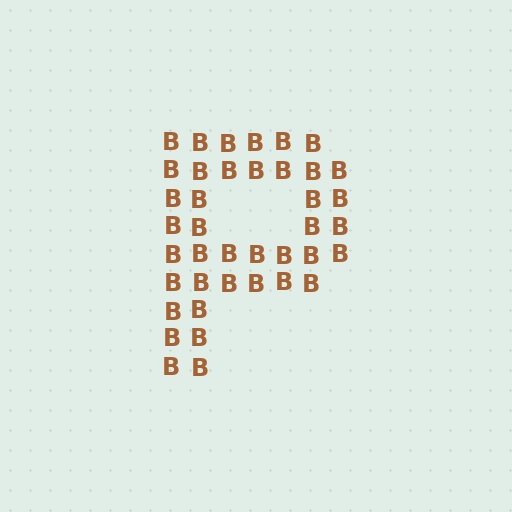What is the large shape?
The large shape is the letter P.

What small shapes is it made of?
It is made of small letter B's.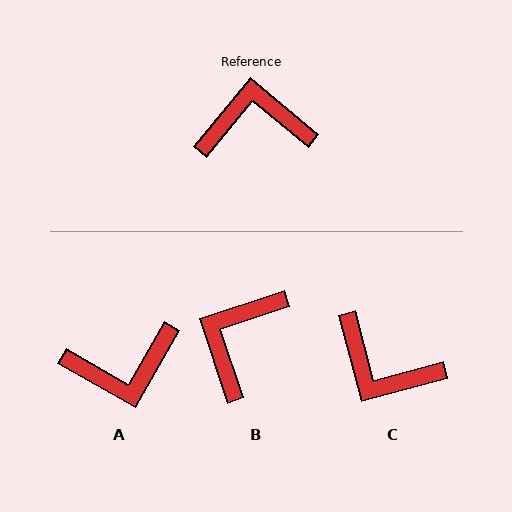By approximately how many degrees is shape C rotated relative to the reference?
Approximately 145 degrees counter-clockwise.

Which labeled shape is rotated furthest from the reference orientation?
A, about 170 degrees away.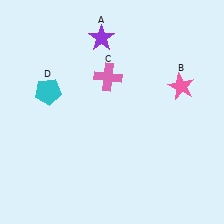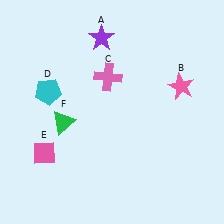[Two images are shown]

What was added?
A pink diamond (E), a green triangle (F) were added in Image 2.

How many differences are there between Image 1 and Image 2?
There are 2 differences between the two images.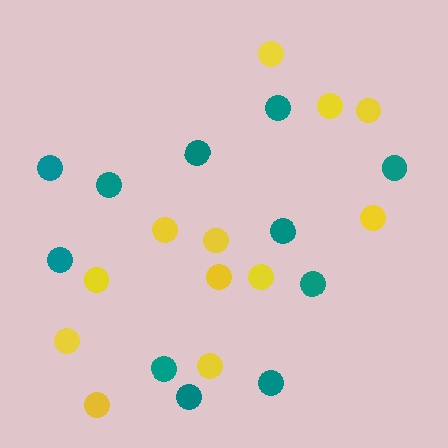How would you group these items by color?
There are 2 groups: one group of yellow circles (12) and one group of teal circles (11).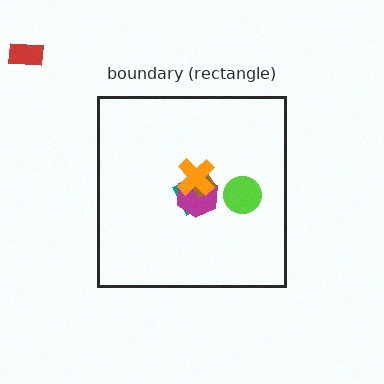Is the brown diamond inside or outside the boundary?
Inside.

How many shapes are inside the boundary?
5 inside, 1 outside.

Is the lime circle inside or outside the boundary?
Inside.